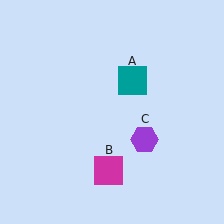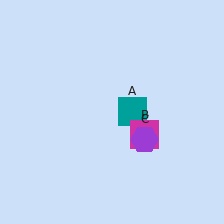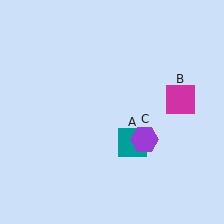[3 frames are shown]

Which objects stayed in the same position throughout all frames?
Purple hexagon (object C) remained stationary.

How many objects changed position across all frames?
2 objects changed position: teal square (object A), magenta square (object B).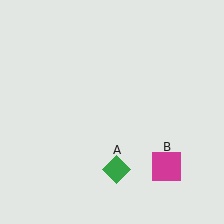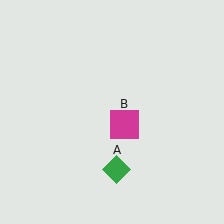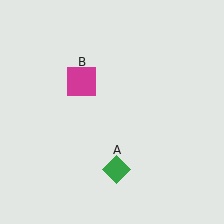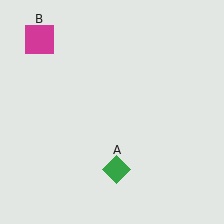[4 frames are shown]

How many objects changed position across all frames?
1 object changed position: magenta square (object B).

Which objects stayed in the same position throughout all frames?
Green diamond (object A) remained stationary.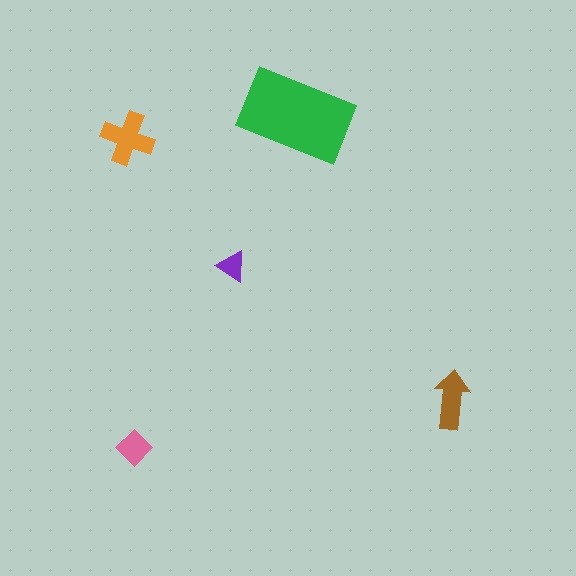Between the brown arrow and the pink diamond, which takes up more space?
The brown arrow.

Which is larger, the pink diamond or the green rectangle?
The green rectangle.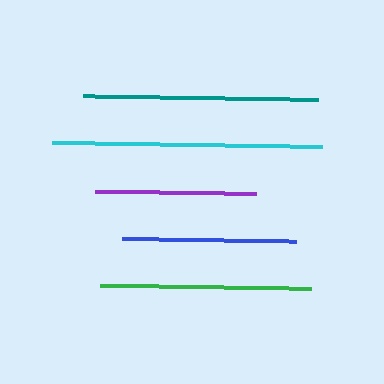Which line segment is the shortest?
The purple line is the shortest at approximately 161 pixels.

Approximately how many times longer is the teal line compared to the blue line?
The teal line is approximately 1.4 times the length of the blue line.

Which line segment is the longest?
The cyan line is the longest at approximately 270 pixels.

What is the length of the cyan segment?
The cyan segment is approximately 270 pixels long.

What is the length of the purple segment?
The purple segment is approximately 161 pixels long.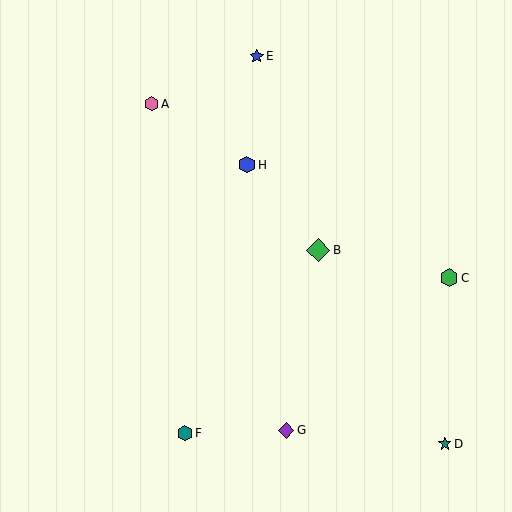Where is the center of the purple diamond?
The center of the purple diamond is at (286, 430).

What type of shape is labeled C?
Shape C is a green hexagon.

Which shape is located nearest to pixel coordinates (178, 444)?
The teal hexagon (labeled F) at (185, 433) is nearest to that location.